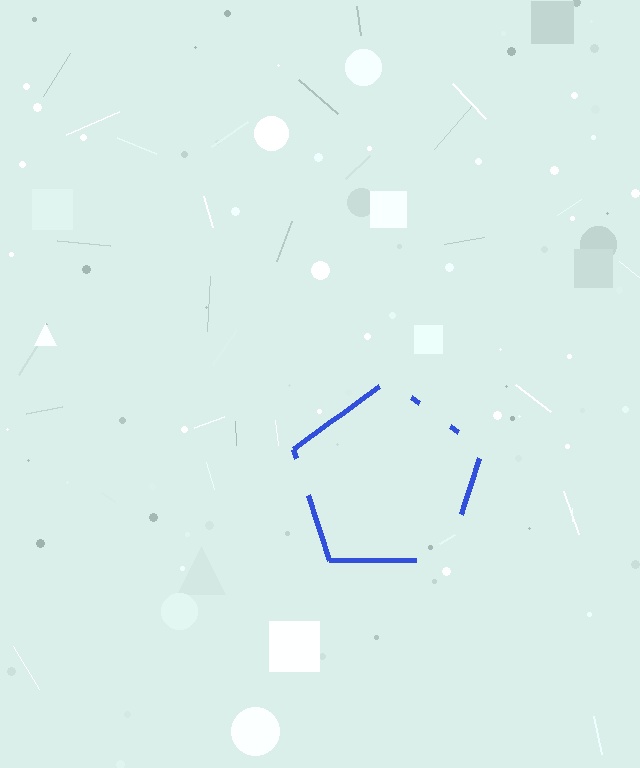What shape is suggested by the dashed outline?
The dashed outline suggests a pentagon.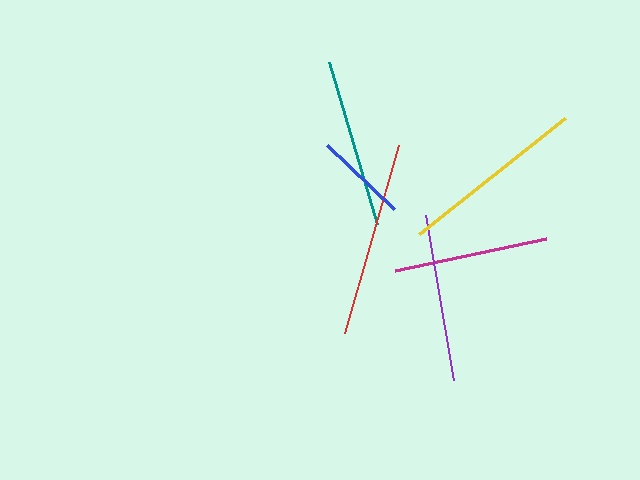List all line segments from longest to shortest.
From longest to shortest: red, yellow, teal, purple, magenta, blue.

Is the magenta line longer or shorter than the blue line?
The magenta line is longer than the blue line.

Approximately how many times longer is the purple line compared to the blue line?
The purple line is approximately 1.8 times the length of the blue line.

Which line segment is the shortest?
The blue line is the shortest at approximately 92 pixels.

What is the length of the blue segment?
The blue segment is approximately 92 pixels long.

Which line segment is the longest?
The red line is the longest at approximately 196 pixels.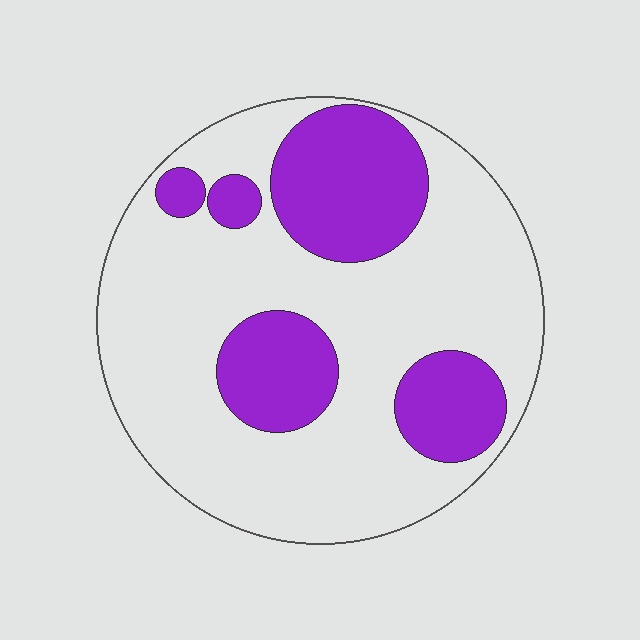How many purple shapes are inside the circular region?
5.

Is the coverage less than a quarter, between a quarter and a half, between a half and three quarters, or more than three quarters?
Between a quarter and a half.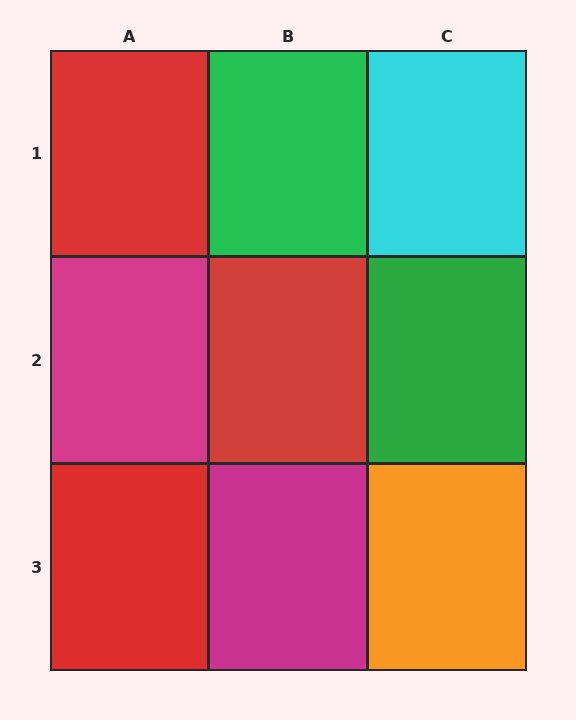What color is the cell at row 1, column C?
Cyan.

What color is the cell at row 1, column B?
Green.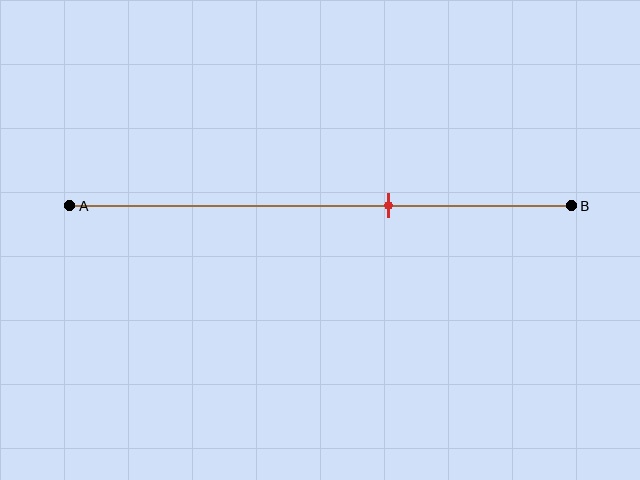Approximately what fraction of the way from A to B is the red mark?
The red mark is approximately 65% of the way from A to B.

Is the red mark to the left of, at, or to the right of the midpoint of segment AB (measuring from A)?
The red mark is to the right of the midpoint of segment AB.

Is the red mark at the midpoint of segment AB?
No, the mark is at about 65% from A, not at the 50% midpoint.